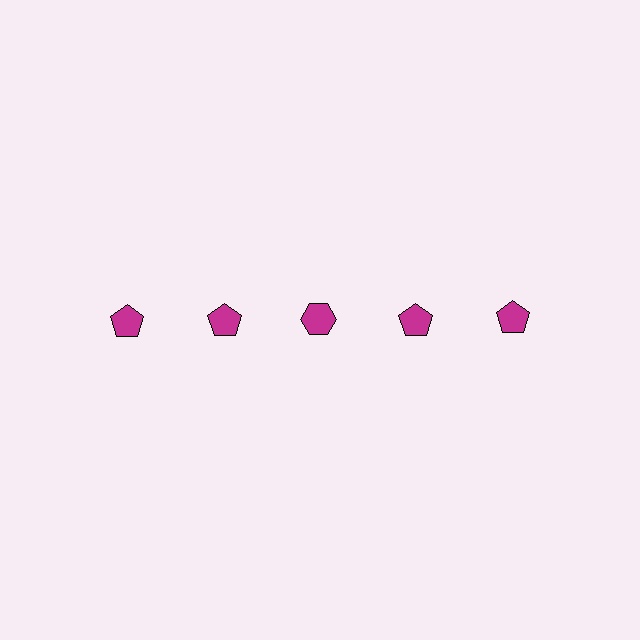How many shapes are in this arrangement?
There are 5 shapes arranged in a grid pattern.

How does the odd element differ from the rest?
It has a different shape: hexagon instead of pentagon.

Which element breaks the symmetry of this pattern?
The magenta hexagon in the top row, center column breaks the symmetry. All other shapes are magenta pentagons.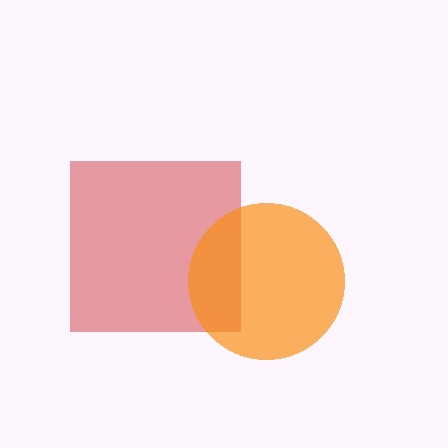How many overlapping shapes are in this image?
There are 2 overlapping shapes in the image.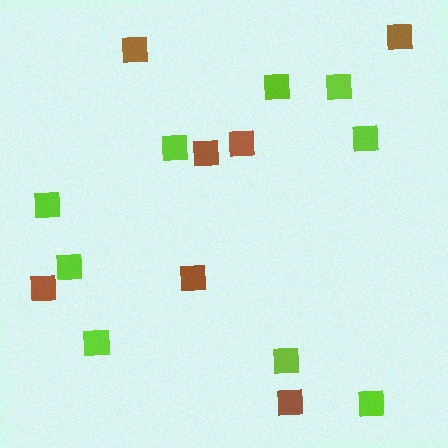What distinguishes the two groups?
There are 2 groups: one group of lime squares (9) and one group of brown squares (7).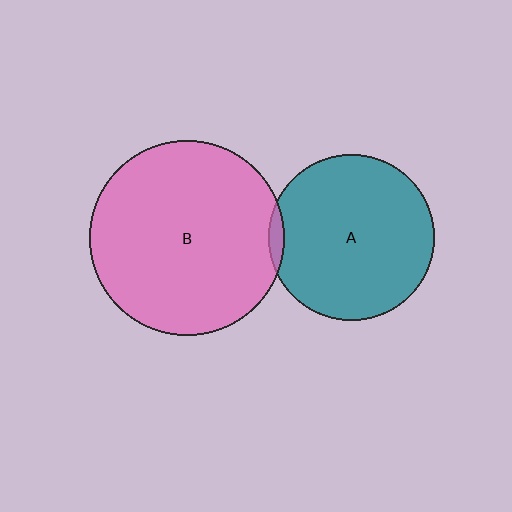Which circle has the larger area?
Circle B (pink).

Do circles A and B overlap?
Yes.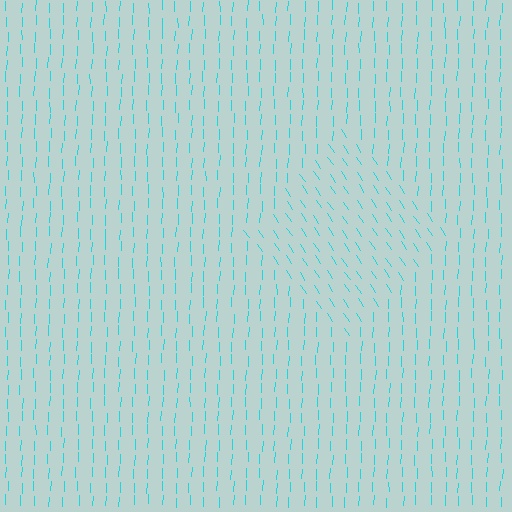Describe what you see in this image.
The image is filled with small cyan line segments. A diamond region in the image has lines oriented differently from the surrounding lines, creating a visible texture boundary.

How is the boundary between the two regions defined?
The boundary is defined purely by a change in line orientation (approximately 35 degrees difference). All lines are the same color and thickness.